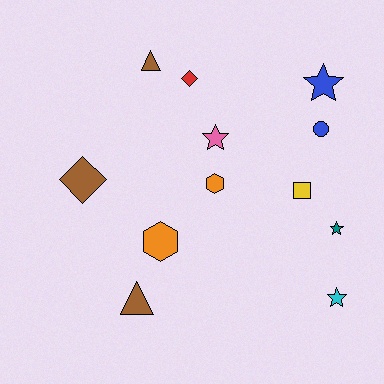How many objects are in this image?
There are 12 objects.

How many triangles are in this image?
There are 2 triangles.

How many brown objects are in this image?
There are 3 brown objects.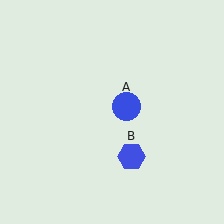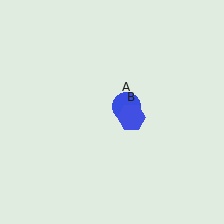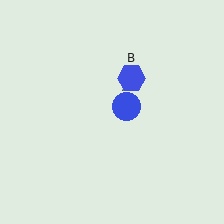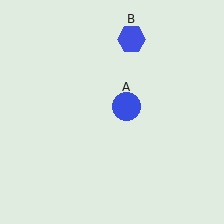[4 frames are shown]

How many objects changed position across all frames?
1 object changed position: blue hexagon (object B).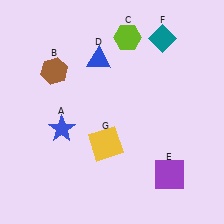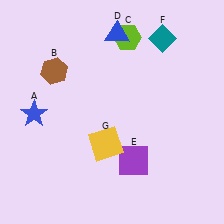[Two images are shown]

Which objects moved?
The objects that moved are: the blue star (A), the blue triangle (D), the purple square (E).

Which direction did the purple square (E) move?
The purple square (E) moved left.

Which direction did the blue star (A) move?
The blue star (A) moved left.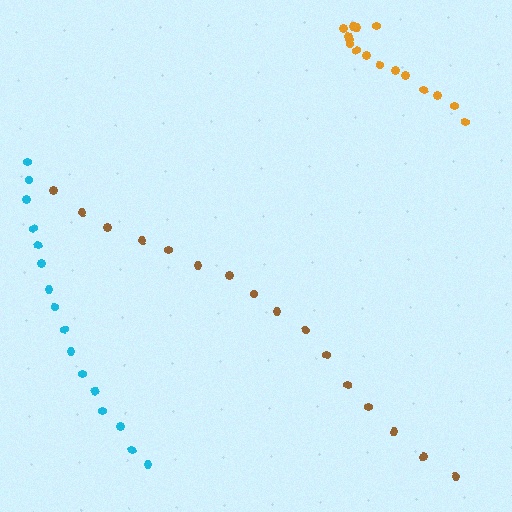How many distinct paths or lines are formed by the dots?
There are 3 distinct paths.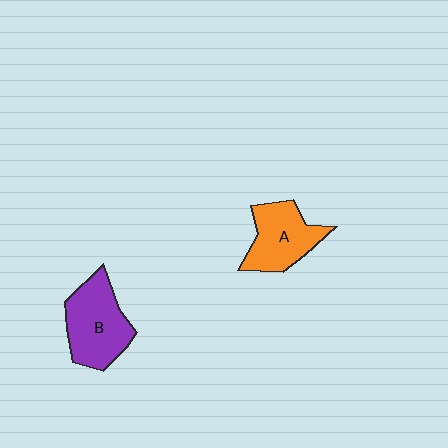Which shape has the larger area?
Shape B (purple).